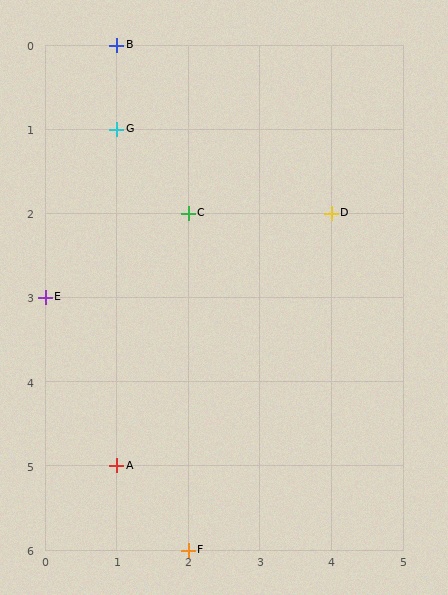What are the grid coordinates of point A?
Point A is at grid coordinates (1, 5).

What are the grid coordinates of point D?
Point D is at grid coordinates (4, 2).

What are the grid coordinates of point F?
Point F is at grid coordinates (2, 6).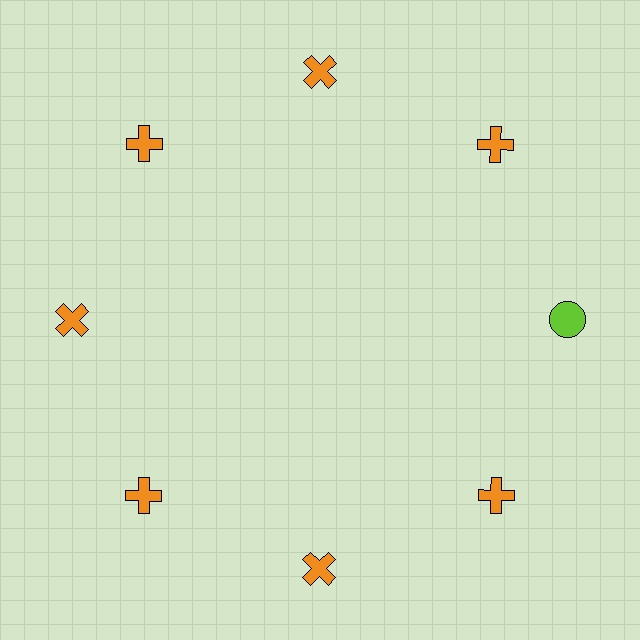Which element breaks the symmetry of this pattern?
The lime circle at roughly the 3 o'clock position breaks the symmetry. All other shapes are orange crosses.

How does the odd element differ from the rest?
It differs in both color (lime instead of orange) and shape (circle instead of cross).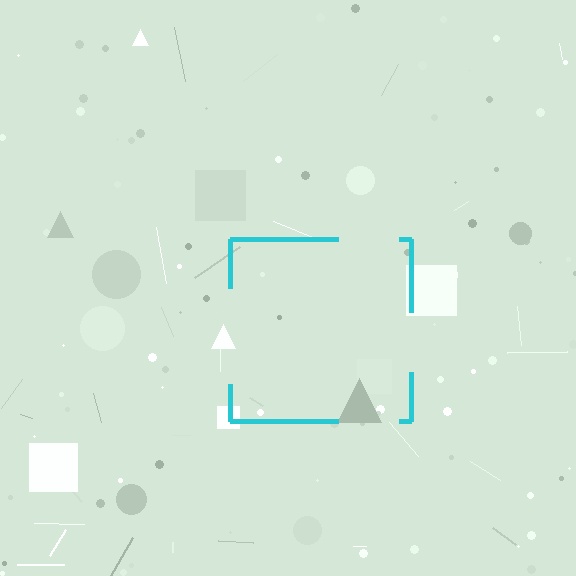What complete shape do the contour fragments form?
The contour fragments form a square.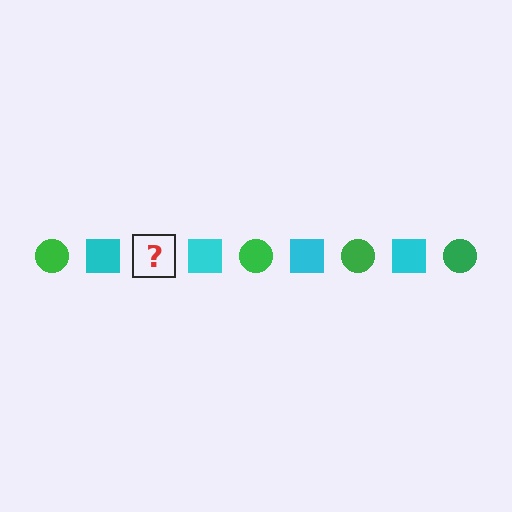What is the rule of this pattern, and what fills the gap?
The rule is that the pattern alternates between green circle and cyan square. The gap should be filled with a green circle.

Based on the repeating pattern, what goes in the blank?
The blank should be a green circle.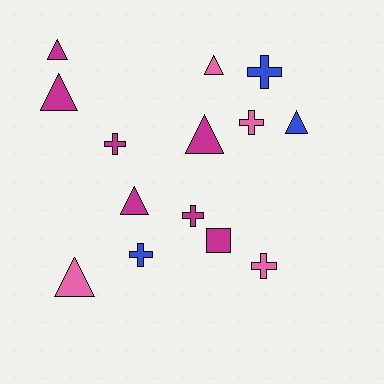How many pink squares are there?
There are no pink squares.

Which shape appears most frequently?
Triangle, with 7 objects.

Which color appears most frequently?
Magenta, with 7 objects.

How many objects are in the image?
There are 14 objects.